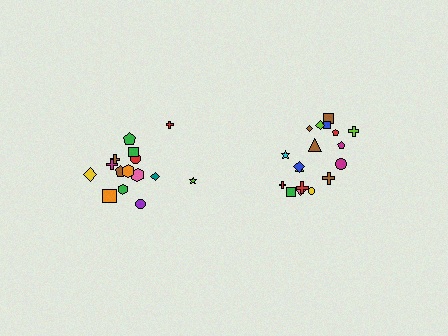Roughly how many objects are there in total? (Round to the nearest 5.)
Roughly 35 objects in total.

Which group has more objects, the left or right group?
The right group.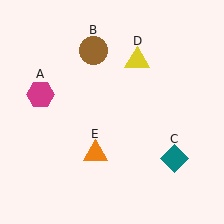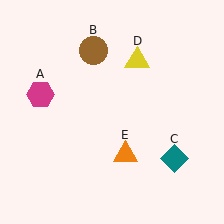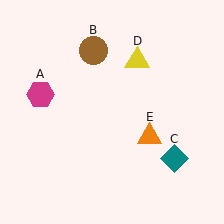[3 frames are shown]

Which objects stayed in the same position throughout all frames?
Magenta hexagon (object A) and brown circle (object B) and teal diamond (object C) and yellow triangle (object D) remained stationary.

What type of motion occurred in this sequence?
The orange triangle (object E) rotated counterclockwise around the center of the scene.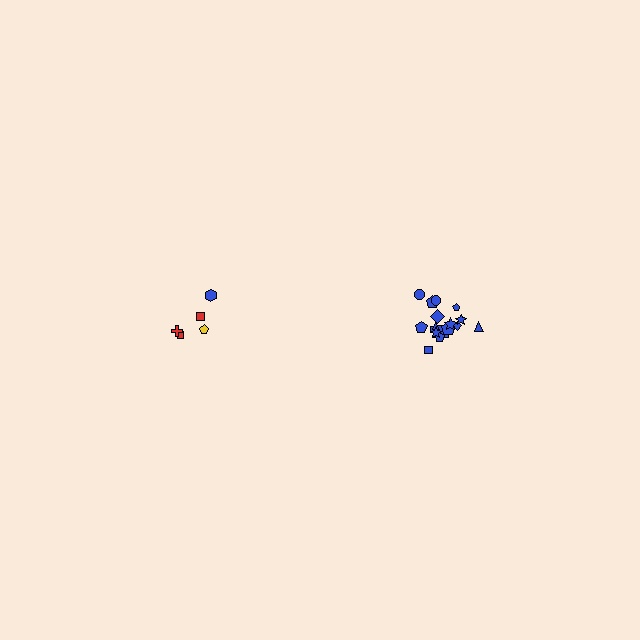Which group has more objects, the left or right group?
The right group.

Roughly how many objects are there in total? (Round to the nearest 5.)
Roughly 25 objects in total.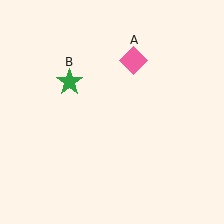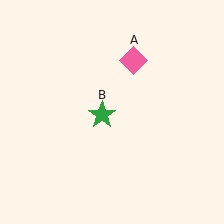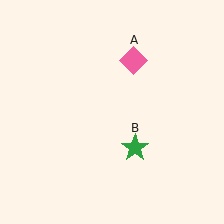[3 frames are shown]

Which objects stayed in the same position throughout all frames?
Pink diamond (object A) remained stationary.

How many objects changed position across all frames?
1 object changed position: green star (object B).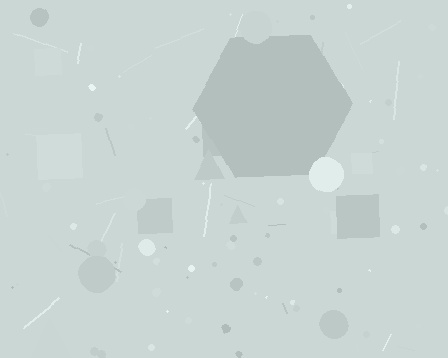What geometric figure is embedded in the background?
A hexagon is embedded in the background.